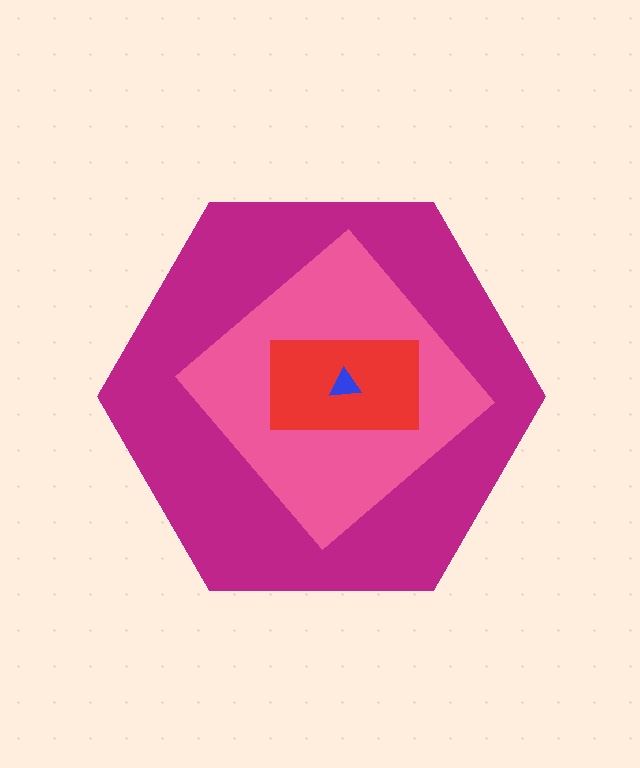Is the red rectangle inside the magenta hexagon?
Yes.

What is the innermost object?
The blue triangle.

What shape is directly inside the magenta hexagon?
The pink diamond.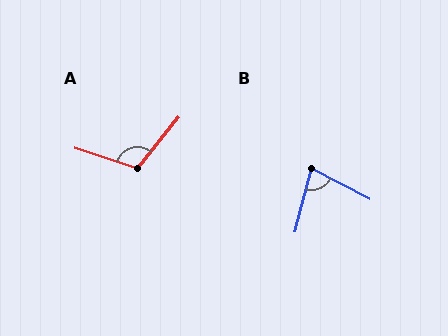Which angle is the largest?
A, at approximately 111 degrees.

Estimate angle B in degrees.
Approximately 77 degrees.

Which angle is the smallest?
B, at approximately 77 degrees.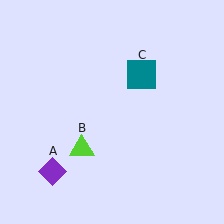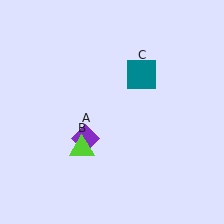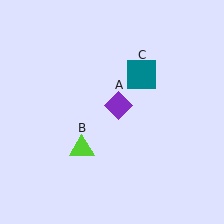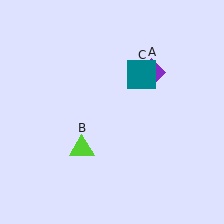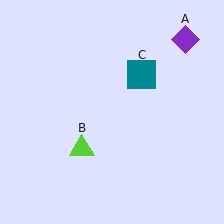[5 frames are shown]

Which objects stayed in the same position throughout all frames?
Lime triangle (object B) and teal square (object C) remained stationary.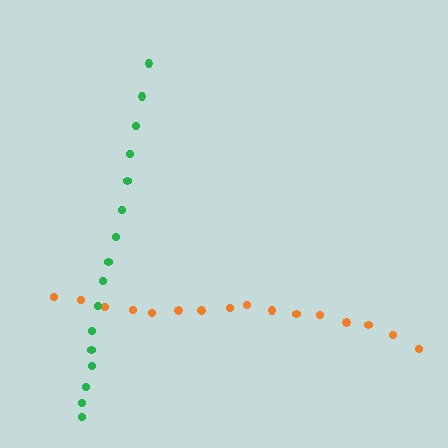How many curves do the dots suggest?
There are 2 distinct paths.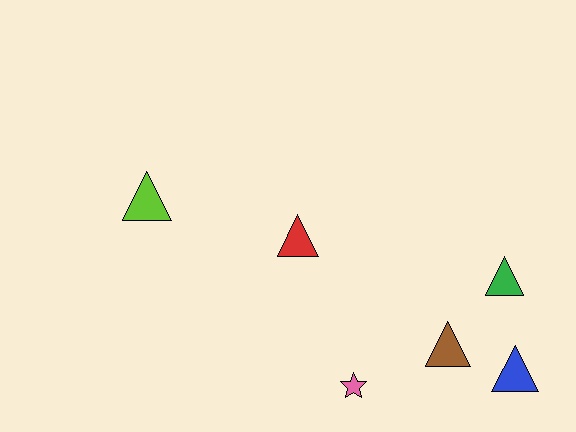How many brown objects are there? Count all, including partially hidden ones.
There is 1 brown object.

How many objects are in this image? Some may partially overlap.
There are 6 objects.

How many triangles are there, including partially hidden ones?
There are 5 triangles.